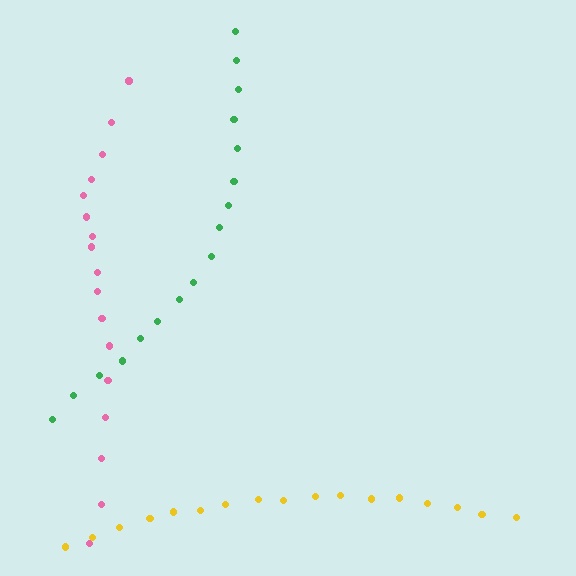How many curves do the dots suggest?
There are 3 distinct paths.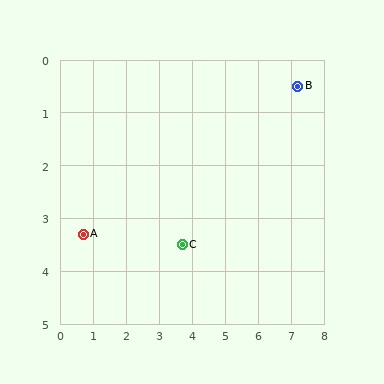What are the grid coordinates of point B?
Point B is at approximately (7.2, 0.5).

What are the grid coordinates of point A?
Point A is at approximately (0.7, 3.3).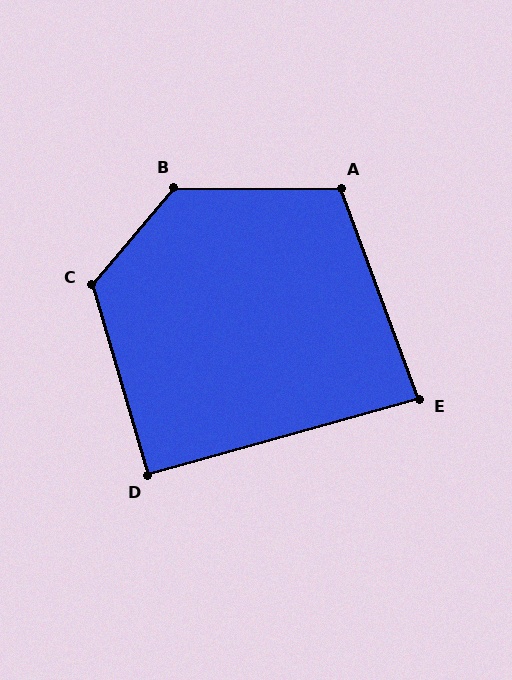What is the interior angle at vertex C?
Approximately 124 degrees (obtuse).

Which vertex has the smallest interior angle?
E, at approximately 85 degrees.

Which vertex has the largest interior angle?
B, at approximately 129 degrees.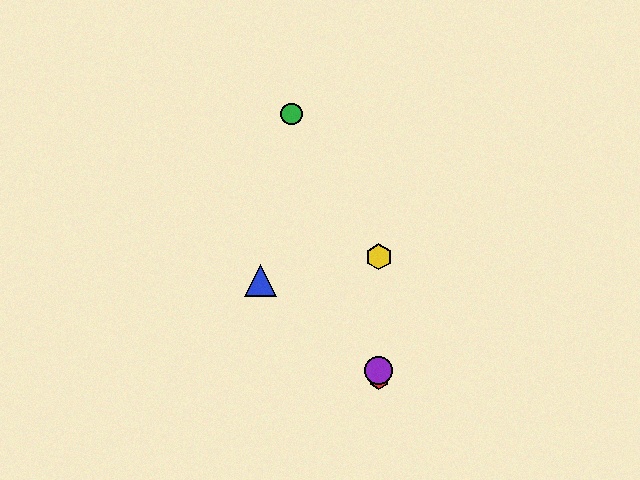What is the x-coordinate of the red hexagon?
The red hexagon is at x≈379.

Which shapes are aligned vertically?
The red hexagon, the yellow hexagon, the purple circle are aligned vertically.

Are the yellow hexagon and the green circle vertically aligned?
No, the yellow hexagon is at x≈379 and the green circle is at x≈292.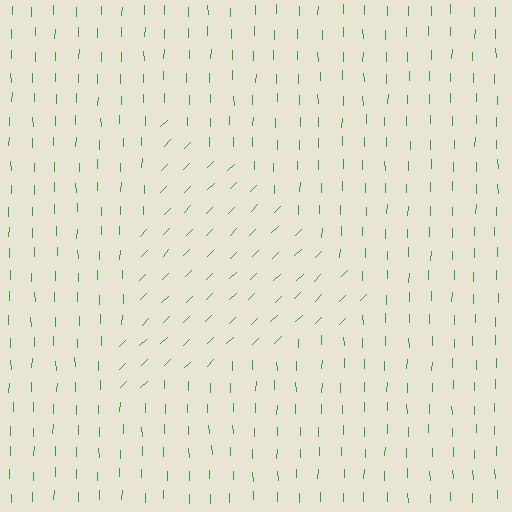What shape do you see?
I see a triangle.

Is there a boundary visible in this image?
Yes, there is a texture boundary formed by a change in line orientation.